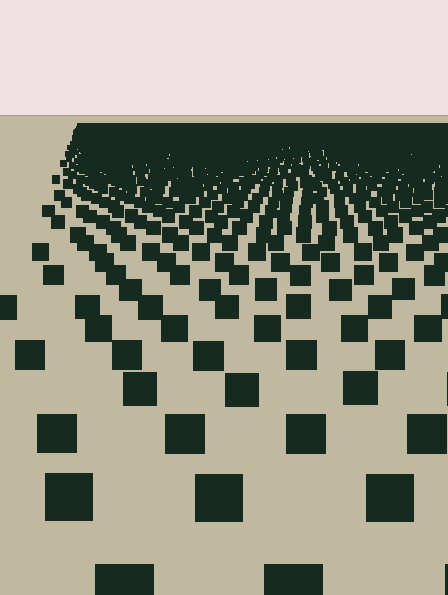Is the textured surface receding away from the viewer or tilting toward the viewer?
The surface is receding away from the viewer. Texture elements get smaller and denser toward the top.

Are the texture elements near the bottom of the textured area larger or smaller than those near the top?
Larger. Near the bottom, elements are closer to the viewer and appear at a bigger on-screen size.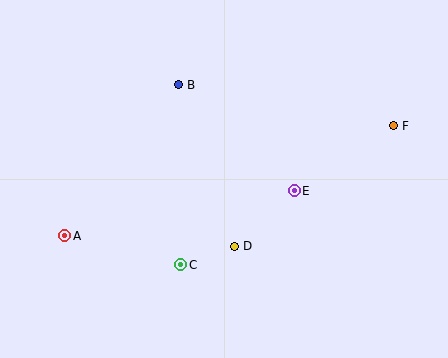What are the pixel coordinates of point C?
Point C is at (181, 265).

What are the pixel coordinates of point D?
Point D is at (235, 246).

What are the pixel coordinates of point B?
Point B is at (179, 85).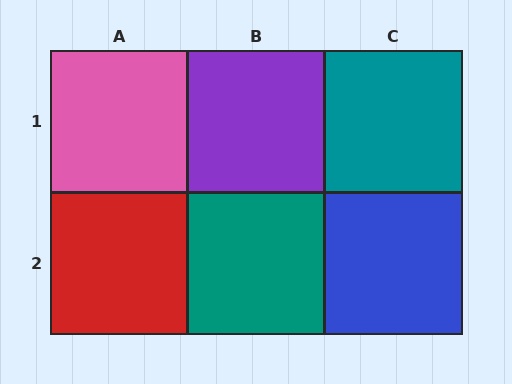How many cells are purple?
1 cell is purple.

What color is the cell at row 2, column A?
Red.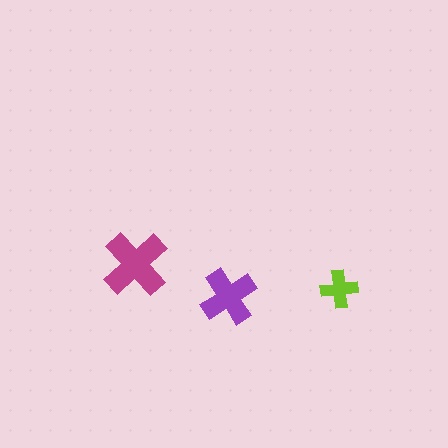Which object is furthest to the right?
The lime cross is rightmost.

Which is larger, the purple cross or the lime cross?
The purple one.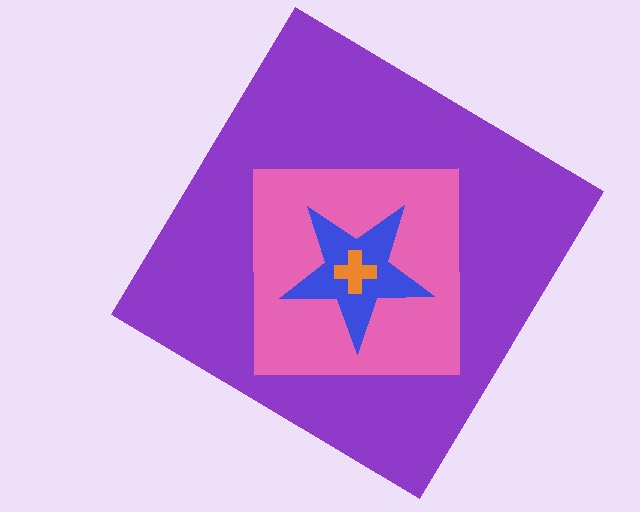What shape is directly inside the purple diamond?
The pink square.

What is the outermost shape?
The purple diamond.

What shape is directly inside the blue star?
The orange cross.